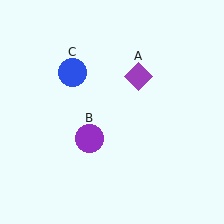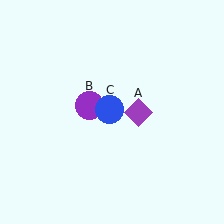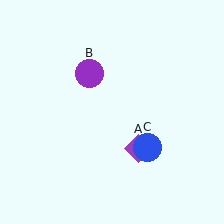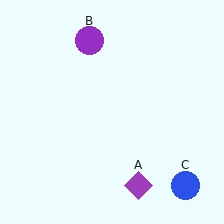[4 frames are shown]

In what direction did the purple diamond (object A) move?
The purple diamond (object A) moved down.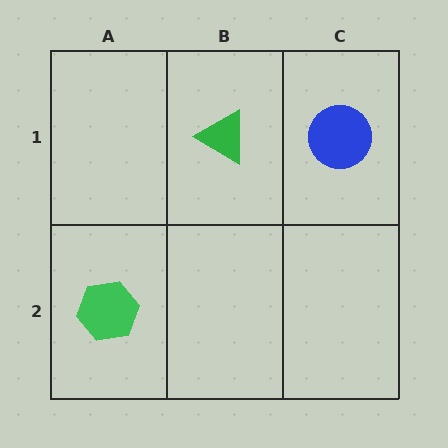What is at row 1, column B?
A green triangle.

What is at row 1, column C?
A blue circle.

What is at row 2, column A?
A green hexagon.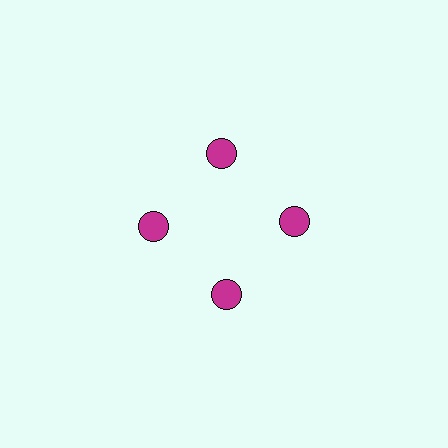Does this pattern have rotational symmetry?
Yes, this pattern has 4-fold rotational symmetry. It looks the same after rotating 90 degrees around the center.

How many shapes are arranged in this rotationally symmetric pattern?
There are 4 shapes, arranged in 4 groups of 1.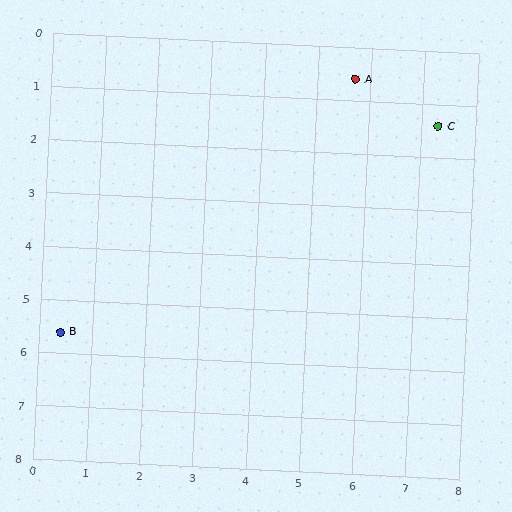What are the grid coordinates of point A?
Point A is at approximately (5.7, 0.6).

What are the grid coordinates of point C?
Point C is at approximately (7.3, 1.4).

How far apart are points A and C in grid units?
Points A and C are about 1.8 grid units apart.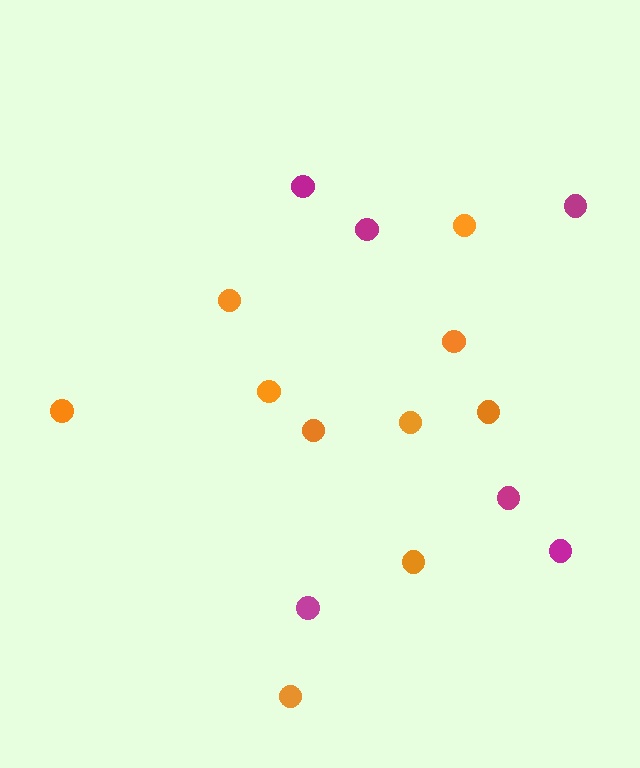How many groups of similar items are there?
There are 2 groups: one group of orange circles (10) and one group of magenta circles (6).